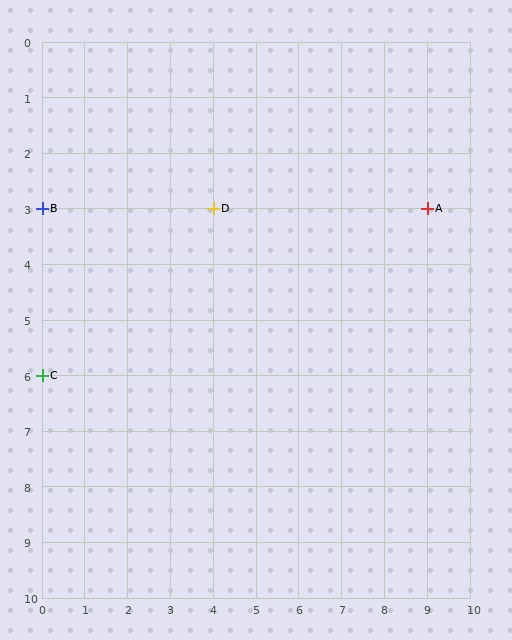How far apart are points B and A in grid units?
Points B and A are 9 columns apart.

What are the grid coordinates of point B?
Point B is at grid coordinates (0, 3).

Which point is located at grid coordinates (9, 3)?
Point A is at (9, 3).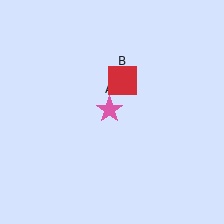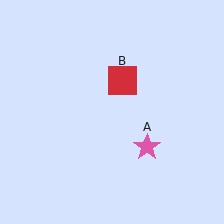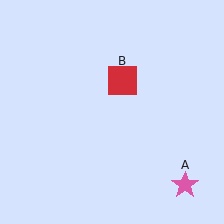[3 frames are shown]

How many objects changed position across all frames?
1 object changed position: pink star (object A).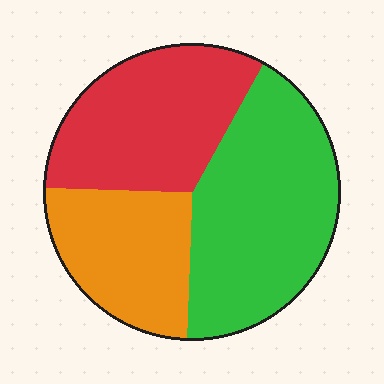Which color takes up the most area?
Green, at roughly 40%.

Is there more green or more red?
Green.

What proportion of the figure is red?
Red covers around 35% of the figure.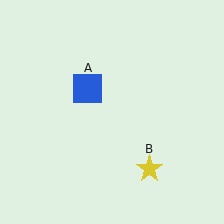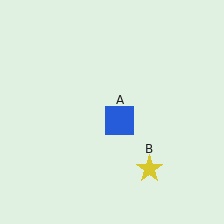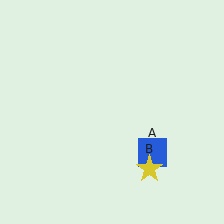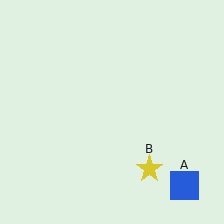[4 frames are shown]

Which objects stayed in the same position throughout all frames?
Yellow star (object B) remained stationary.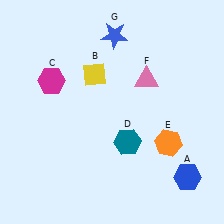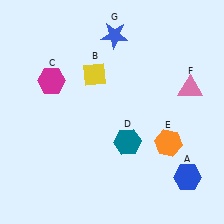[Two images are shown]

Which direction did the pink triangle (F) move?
The pink triangle (F) moved right.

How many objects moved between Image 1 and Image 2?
1 object moved between the two images.